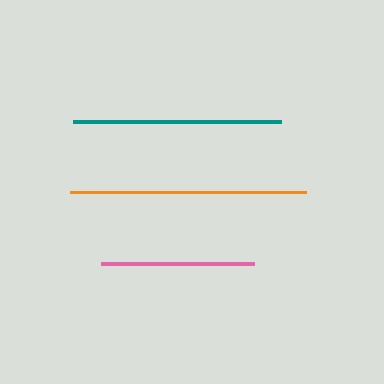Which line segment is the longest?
The orange line is the longest at approximately 236 pixels.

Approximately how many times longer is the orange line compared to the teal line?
The orange line is approximately 1.1 times the length of the teal line.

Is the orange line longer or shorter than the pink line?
The orange line is longer than the pink line.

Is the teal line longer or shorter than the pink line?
The teal line is longer than the pink line.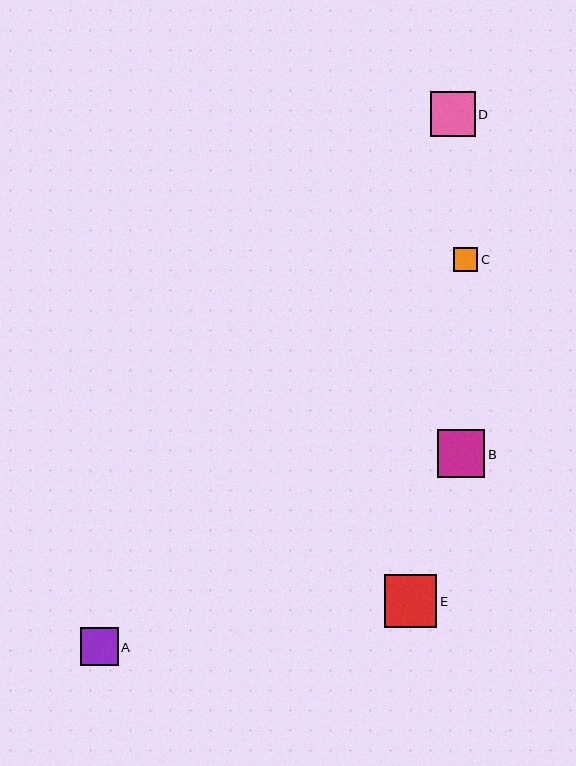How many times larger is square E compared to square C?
Square E is approximately 2.1 times the size of square C.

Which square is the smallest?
Square C is the smallest with a size of approximately 25 pixels.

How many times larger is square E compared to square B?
Square E is approximately 1.1 times the size of square B.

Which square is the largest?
Square E is the largest with a size of approximately 52 pixels.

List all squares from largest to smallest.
From largest to smallest: E, B, D, A, C.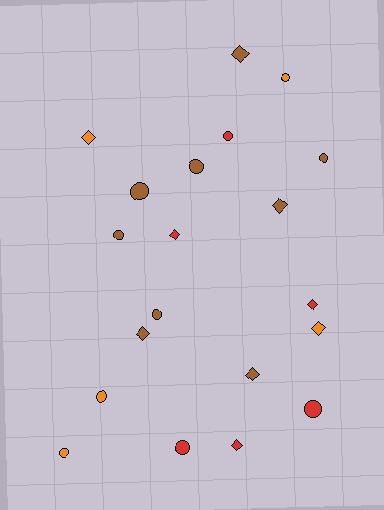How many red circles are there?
There are 3 red circles.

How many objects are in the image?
There are 20 objects.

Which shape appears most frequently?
Circle, with 11 objects.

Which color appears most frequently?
Brown, with 9 objects.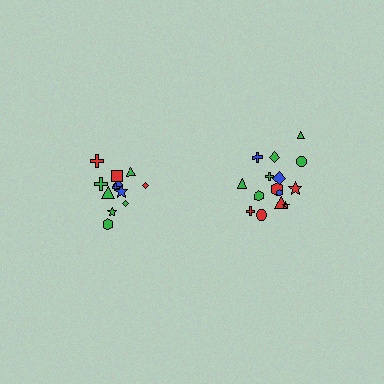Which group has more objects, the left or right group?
The right group.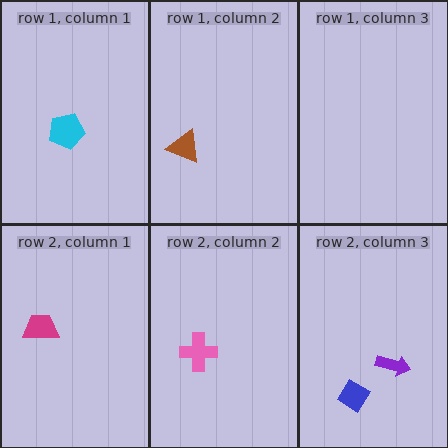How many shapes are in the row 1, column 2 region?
1.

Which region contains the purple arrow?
The row 2, column 3 region.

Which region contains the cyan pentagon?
The row 1, column 1 region.